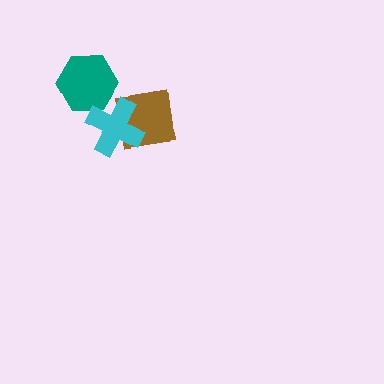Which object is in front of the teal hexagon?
The cyan cross is in front of the teal hexagon.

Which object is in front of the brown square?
The cyan cross is in front of the brown square.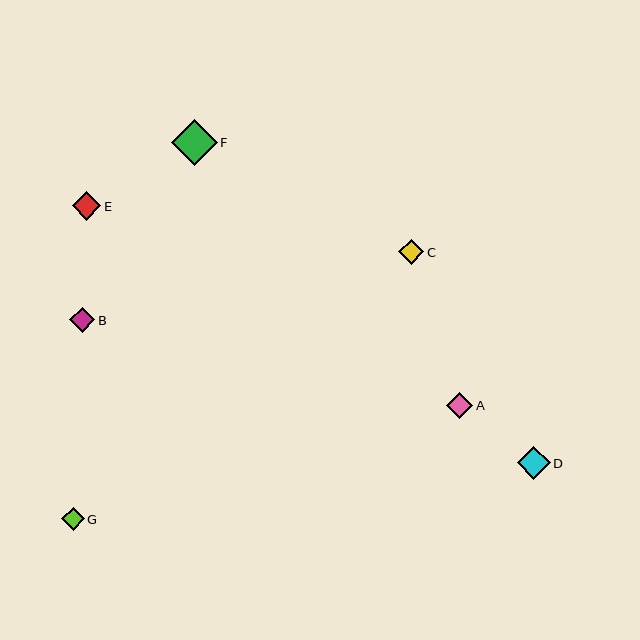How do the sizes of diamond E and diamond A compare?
Diamond E and diamond A are approximately the same size.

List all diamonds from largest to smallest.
From largest to smallest: F, D, E, A, B, C, G.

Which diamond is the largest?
Diamond F is the largest with a size of approximately 46 pixels.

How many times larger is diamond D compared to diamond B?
Diamond D is approximately 1.3 times the size of diamond B.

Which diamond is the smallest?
Diamond G is the smallest with a size of approximately 22 pixels.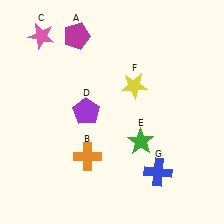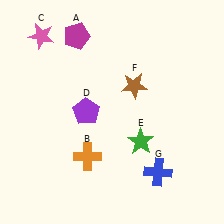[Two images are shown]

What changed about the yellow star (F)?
In Image 1, F is yellow. In Image 2, it changed to brown.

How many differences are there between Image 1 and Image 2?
There is 1 difference between the two images.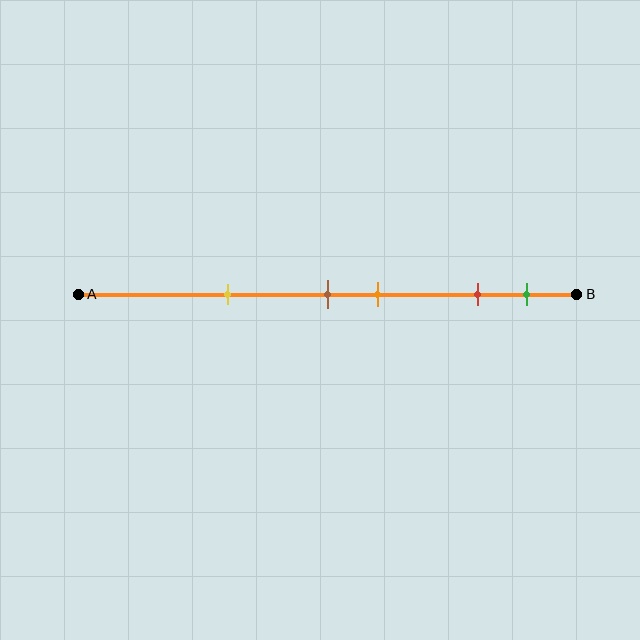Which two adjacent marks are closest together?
The brown and orange marks are the closest adjacent pair.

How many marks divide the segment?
There are 5 marks dividing the segment.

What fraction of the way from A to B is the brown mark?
The brown mark is approximately 50% (0.5) of the way from A to B.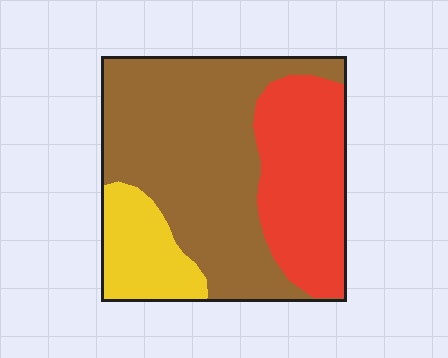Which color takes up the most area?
Brown, at roughly 55%.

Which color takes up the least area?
Yellow, at roughly 15%.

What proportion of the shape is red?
Red takes up between a quarter and a half of the shape.